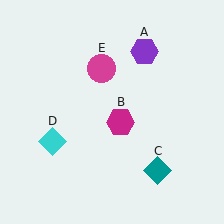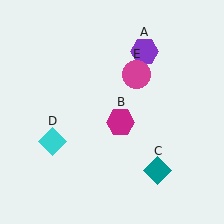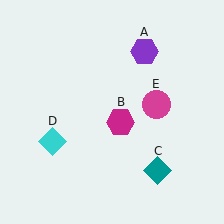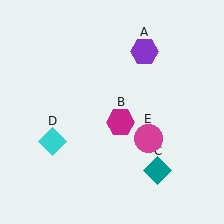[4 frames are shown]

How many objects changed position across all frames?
1 object changed position: magenta circle (object E).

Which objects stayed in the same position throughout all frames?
Purple hexagon (object A) and magenta hexagon (object B) and teal diamond (object C) and cyan diamond (object D) remained stationary.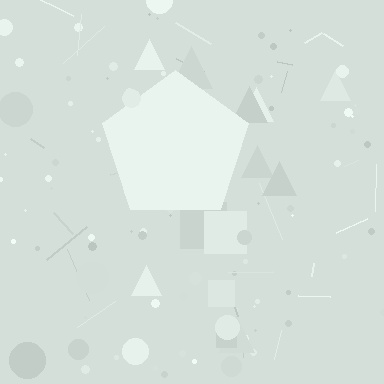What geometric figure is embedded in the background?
A pentagon is embedded in the background.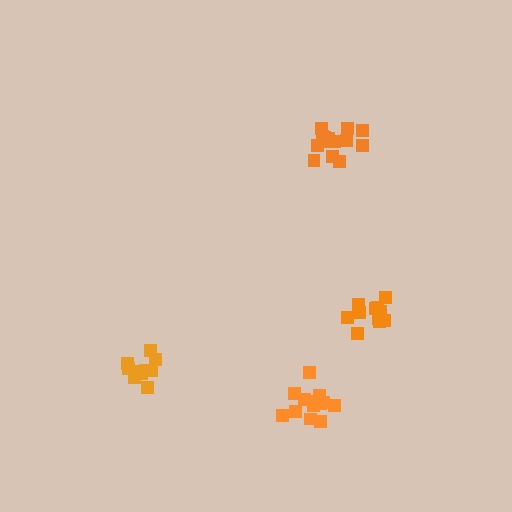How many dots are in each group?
Group 1: 14 dots, Group 2: 12 dots, Group 3: 13 dots, Group 4: 11 dots (50 total).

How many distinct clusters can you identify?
There are 4 distinct clusters.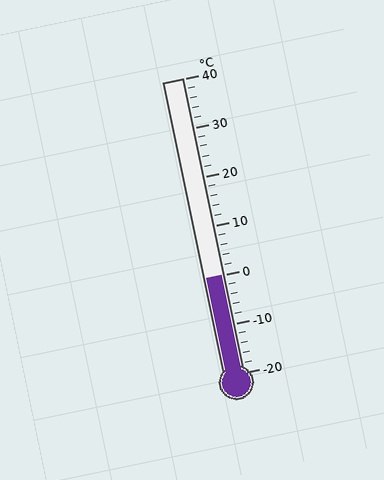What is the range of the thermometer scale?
The thermometer scale ranges from -20°C to 40°C.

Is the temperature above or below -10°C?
The temperature is above -10°C.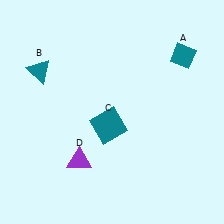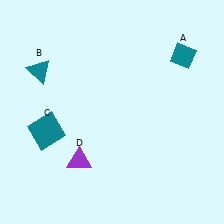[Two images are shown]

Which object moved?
The teal square (C) moved left.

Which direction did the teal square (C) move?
The teal square (C) moved left.